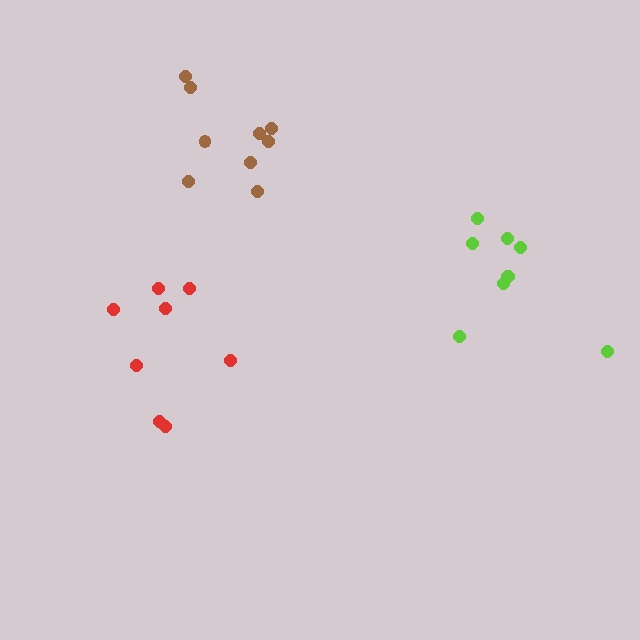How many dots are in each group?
Group 1: 9 dots, Group 2: 9 dots, Group 3: 8 dots (26 total).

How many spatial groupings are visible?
There are 3 spatial groupings.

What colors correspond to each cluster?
The clusters are colored: lime, brown, red.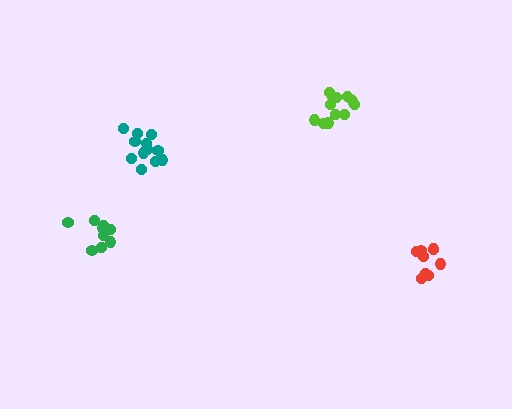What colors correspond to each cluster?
The clusters are colored: teal, lime, green, red.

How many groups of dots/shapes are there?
There are 4 groups.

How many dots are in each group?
Group 1: 12 dots, Group 2: 12 dots, Group 3: 9 dots, Group 4: 10 dots (43 total).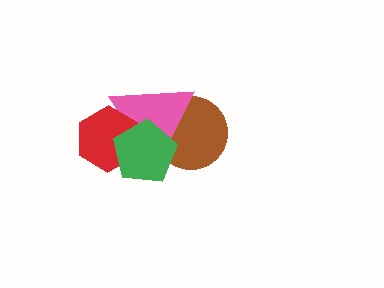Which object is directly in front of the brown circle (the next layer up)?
The pink triangle is directly in front of the brown circle.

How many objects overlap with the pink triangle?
3 objects overlap with the pink triangle.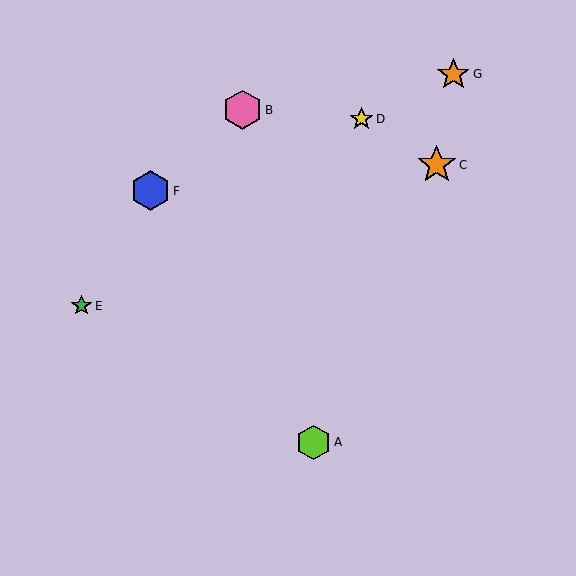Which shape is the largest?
The blue hexagon (labeled F) is the largest.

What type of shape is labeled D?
Shape D is a yellow star.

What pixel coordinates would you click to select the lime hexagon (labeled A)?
Click at (313, 443) to select the lime hexagon A.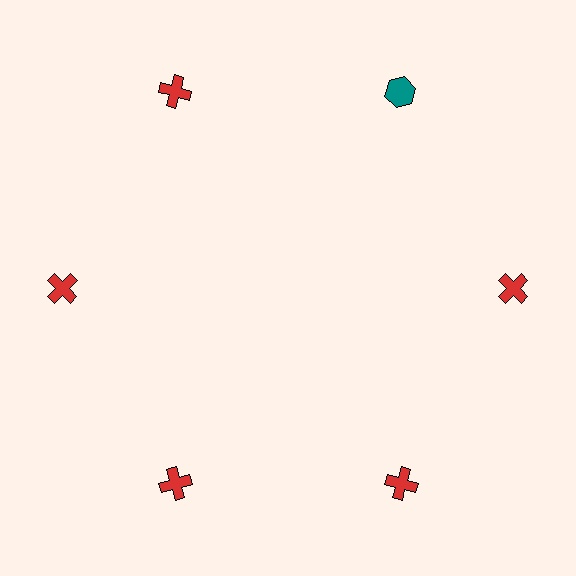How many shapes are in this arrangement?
There are 6 shapes arranged in a ring pattern.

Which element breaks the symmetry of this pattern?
The teal hexagon at roughly the 1 o'clock position breaks the symmetry. All other shapes are red crosses.